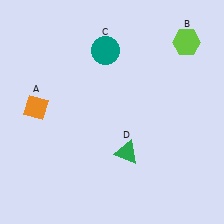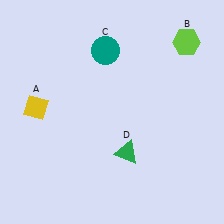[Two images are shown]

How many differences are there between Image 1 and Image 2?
There is 1 difference between the two images.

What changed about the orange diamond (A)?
In Image 1, A is orange. In Image 2, it changed to yellow.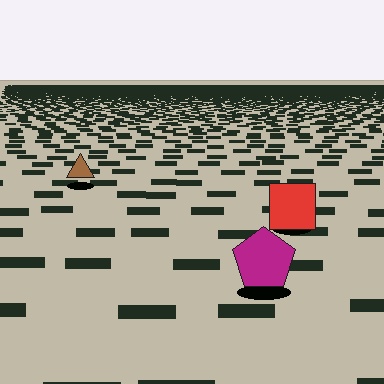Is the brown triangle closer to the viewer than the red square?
No. The red square is closer — you can tell from the texture gradient: the ground texture is coarser near it.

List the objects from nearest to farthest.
From nearest to farthest: the magenta pentagon, the red square, the brown triangle.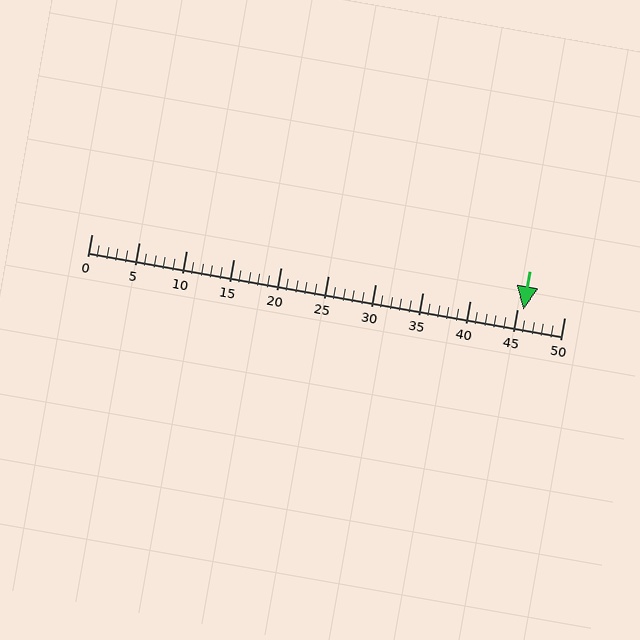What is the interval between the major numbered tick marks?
The major tick marks are spaced 5 units apart.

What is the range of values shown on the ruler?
The ruler shows values from 0 to 50.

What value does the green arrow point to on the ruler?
The green arrow points to approximately 46.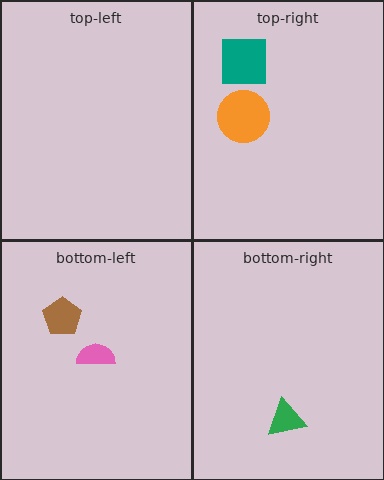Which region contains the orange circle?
The top-right region.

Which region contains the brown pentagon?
The bottom-left region.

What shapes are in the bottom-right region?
The green triangle.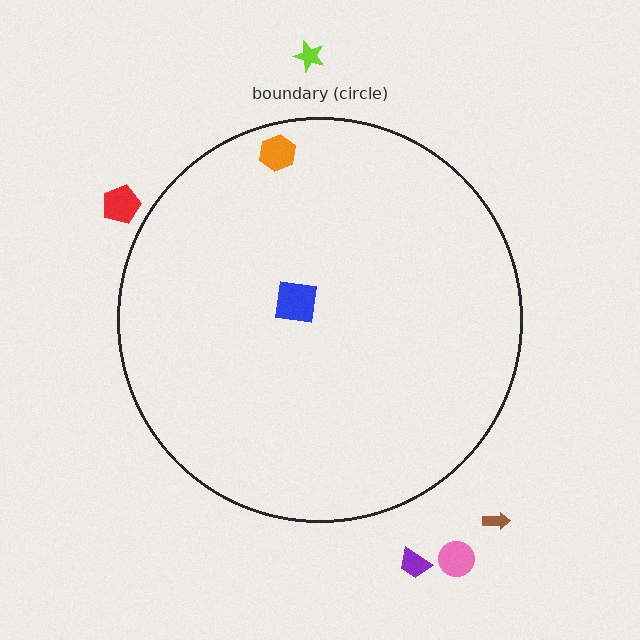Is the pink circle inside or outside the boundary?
Outside.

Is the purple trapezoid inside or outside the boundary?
Outside.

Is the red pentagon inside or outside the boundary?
Outside.